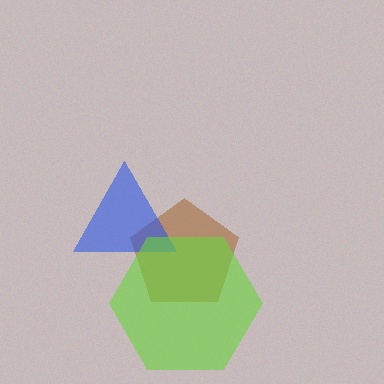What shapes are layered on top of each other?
The layered shapes are: a brown pentagon, a blue triangle, a lime hexagon.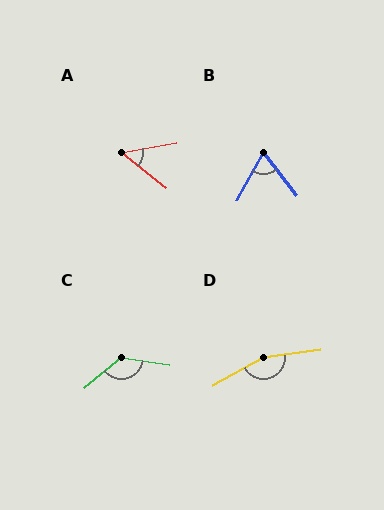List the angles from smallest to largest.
A (49°), B (66°), C (132°), D (158°).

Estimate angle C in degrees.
Approximately 132 degrees.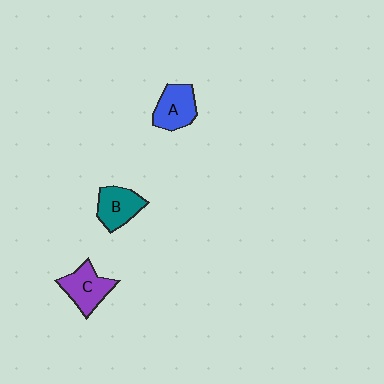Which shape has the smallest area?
Shape B (teal).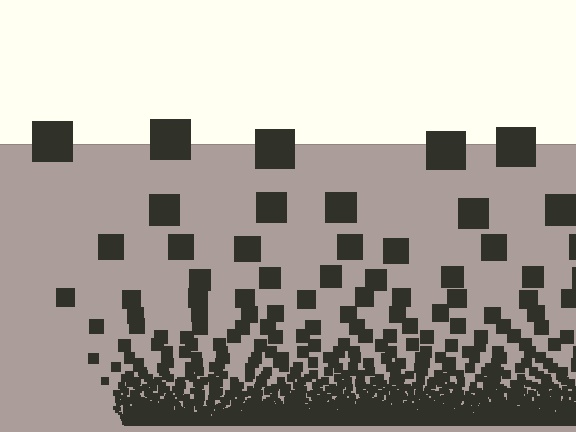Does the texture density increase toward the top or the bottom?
Density increases toward the bottom.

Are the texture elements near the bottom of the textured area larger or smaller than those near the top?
Smaller. The gradient is inverted — elements near the bottom are smaller and denser.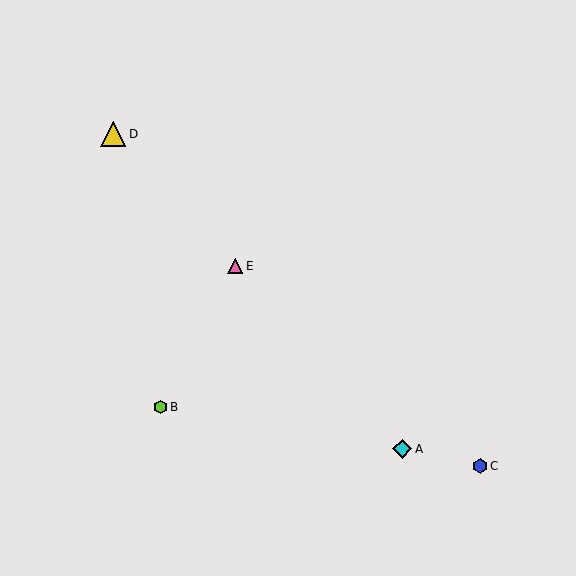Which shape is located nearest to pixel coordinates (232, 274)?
The pink triangle (labeled E) at (235, 266) is nearest to that location.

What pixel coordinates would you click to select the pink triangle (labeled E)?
Click at (235, 266) to select the pink triangle E.